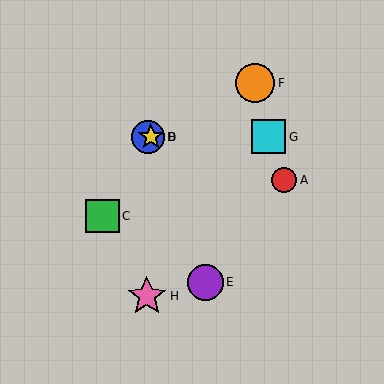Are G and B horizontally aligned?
Yes, both are at y≈137.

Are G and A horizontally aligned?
No, G is at y≈137 and A is at y≈180.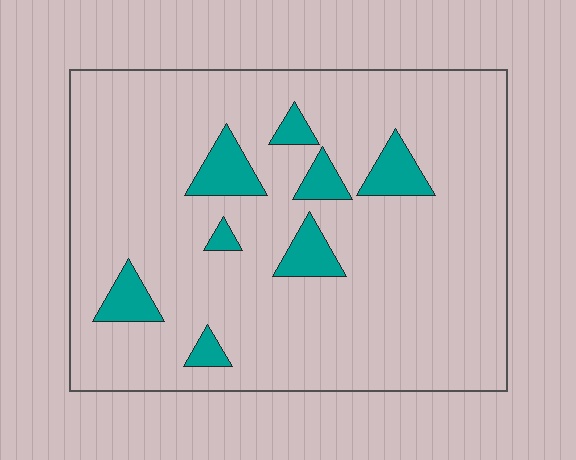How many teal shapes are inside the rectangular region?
8.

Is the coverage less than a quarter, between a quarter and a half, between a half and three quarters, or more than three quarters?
Less than a quarter.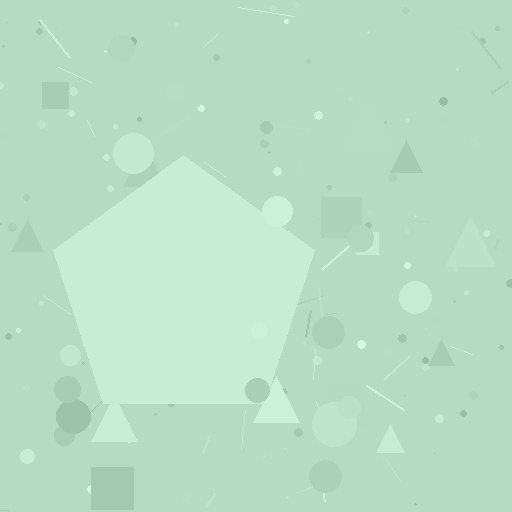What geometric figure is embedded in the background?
A pentagon is embedded in the background.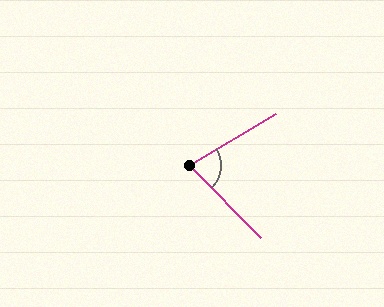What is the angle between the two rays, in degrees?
Approximately 76 degrees.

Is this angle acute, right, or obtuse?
It is acute.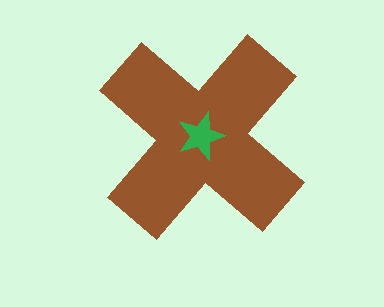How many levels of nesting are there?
2.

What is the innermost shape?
The green star.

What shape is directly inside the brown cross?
The green star.